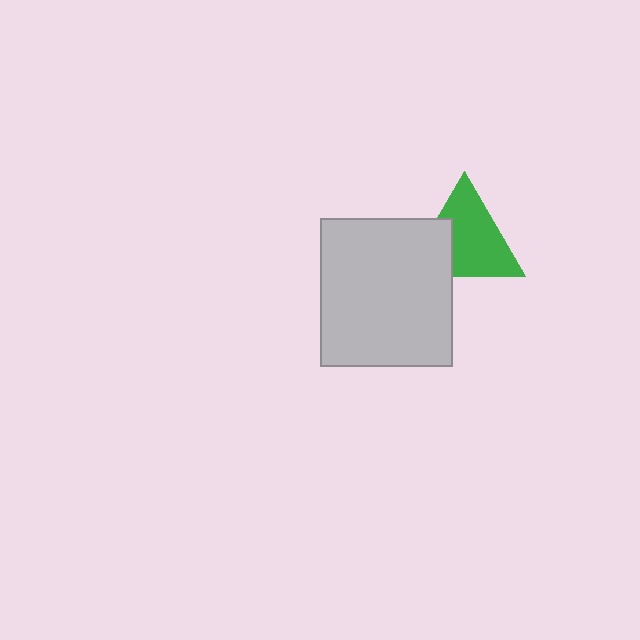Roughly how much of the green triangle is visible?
Most of it is visible (roughly 70%).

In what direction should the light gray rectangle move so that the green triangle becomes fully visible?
The light gray rectangle should move toward the lower-left. That is the shortest direction to clear the overlap and leave the green triangle fully visible.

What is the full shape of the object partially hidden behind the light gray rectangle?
The partially hidden object is a green triangle.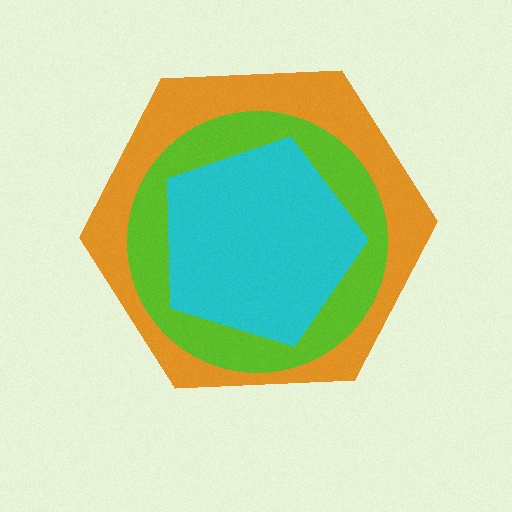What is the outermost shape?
The orange hexagon.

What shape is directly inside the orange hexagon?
The lime circle.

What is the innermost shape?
The cyan pentagon.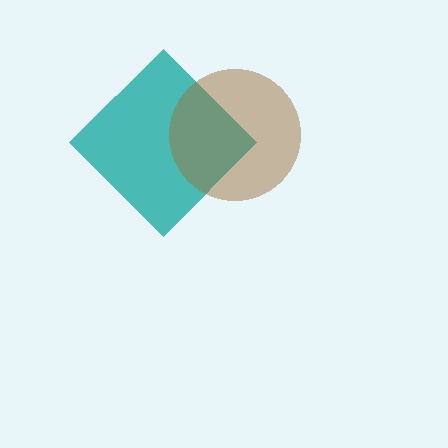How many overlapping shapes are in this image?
There are 2 overlapping shapes in the image.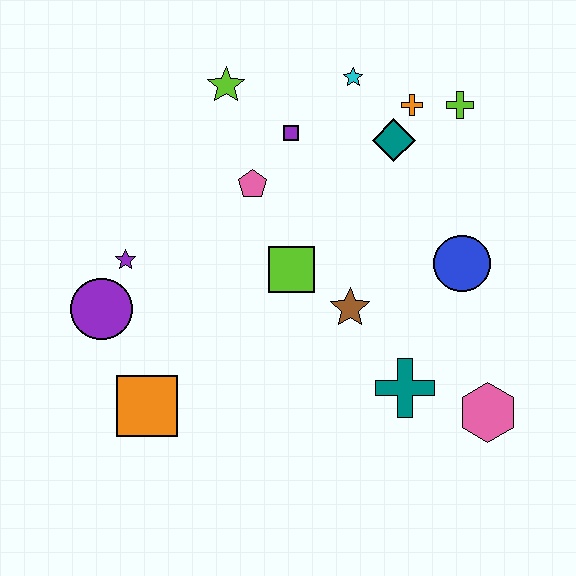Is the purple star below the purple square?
Yes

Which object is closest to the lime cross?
The orange cross is closest to the lime cross.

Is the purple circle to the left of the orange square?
Yes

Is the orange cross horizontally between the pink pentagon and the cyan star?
No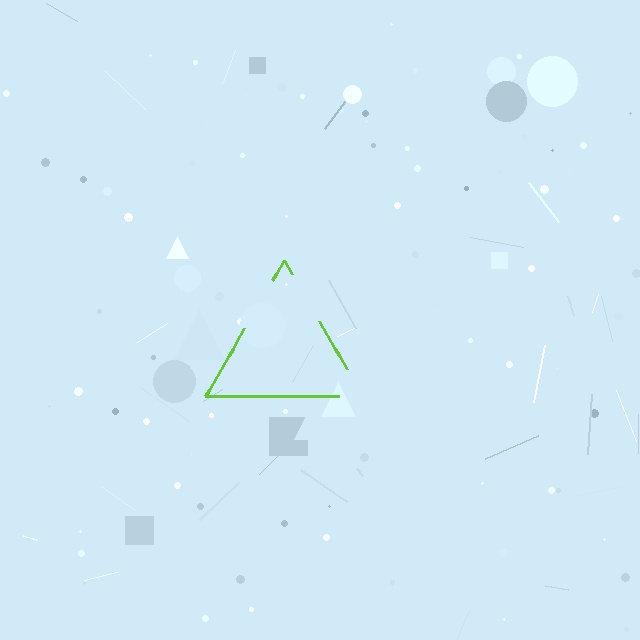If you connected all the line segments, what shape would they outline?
They would outline a triangle.